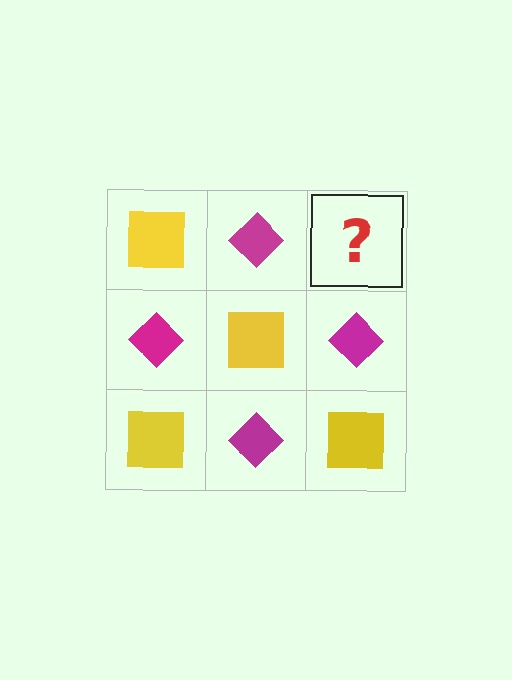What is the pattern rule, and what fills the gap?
The rule is that it alternates yellow square and magenta diamond in a checkerboard pattern. The gap should be filled with a yellow square.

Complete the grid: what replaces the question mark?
The question mark should be replaced with a yellow square.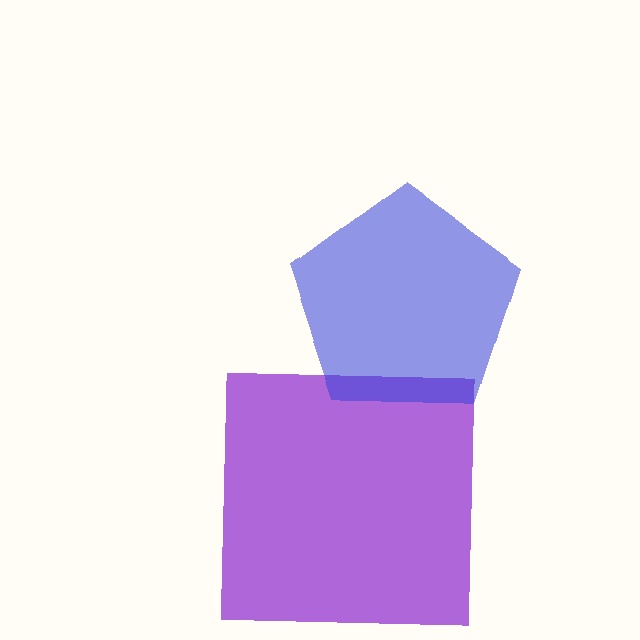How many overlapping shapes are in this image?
There are 2 overlapping shapes in the image.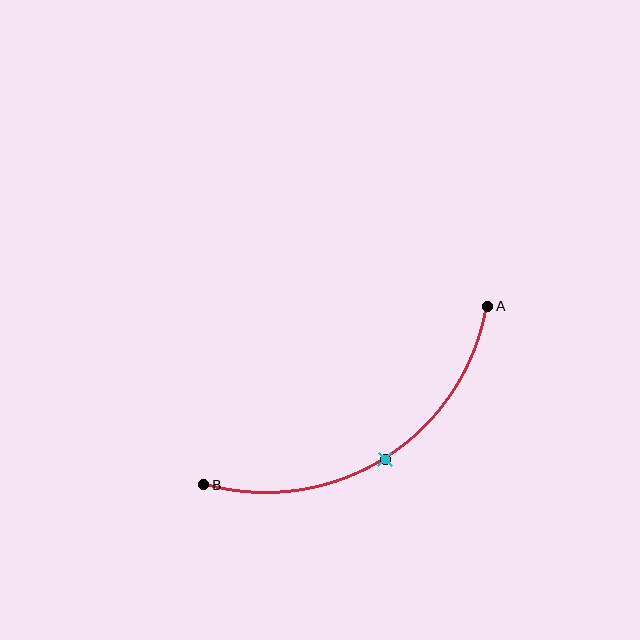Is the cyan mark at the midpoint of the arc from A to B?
Yes. The cyan mark lies on the arc at equal arc-length from both A and B — it is the arc midpoint.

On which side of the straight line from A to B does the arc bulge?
The arc bulges below the straight line connecting A and B.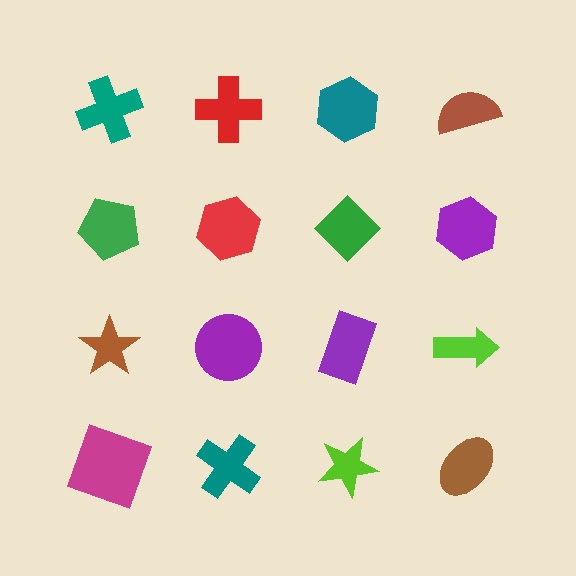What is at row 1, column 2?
A red cross.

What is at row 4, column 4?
A brown ellipse.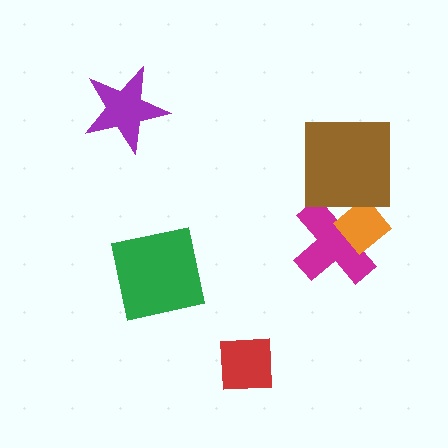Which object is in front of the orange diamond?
The brown square is in front of the orange diamond.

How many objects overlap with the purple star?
0 objects overlap with the purple star.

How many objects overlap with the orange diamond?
2 objects overlap with the orange diamond.